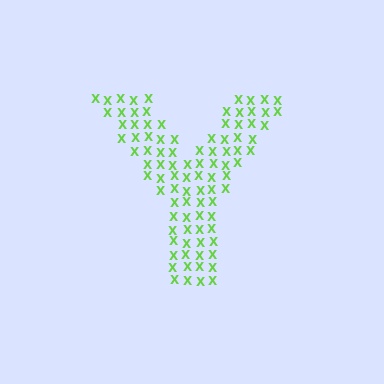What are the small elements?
The small elements are letter X's.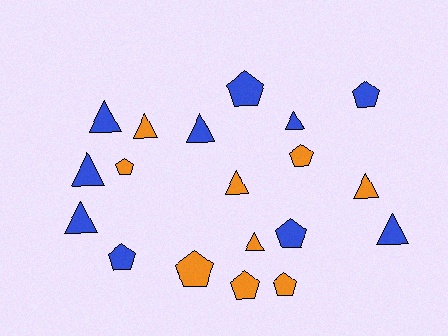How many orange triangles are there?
There are 4 orange triangles.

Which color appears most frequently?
Blue, with 10 objects.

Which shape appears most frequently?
Triangle, with 10 objects.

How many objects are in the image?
There are 19 objects.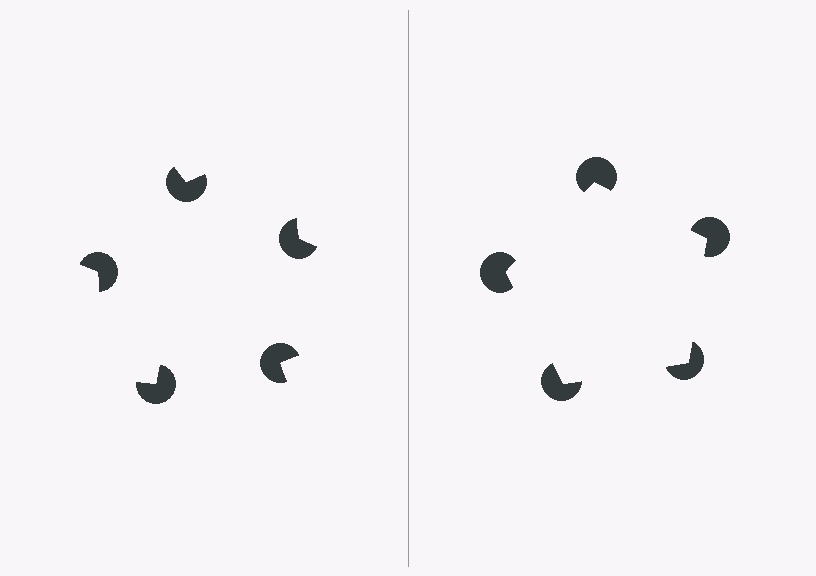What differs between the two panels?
The pac-man discs are positioned identically on both sides; only the wedge orientations differ. On the right they align to a pentagon; on the left they are misaligned.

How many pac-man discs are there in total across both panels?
10 — 5 on each side.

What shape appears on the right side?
An illusory pentagon.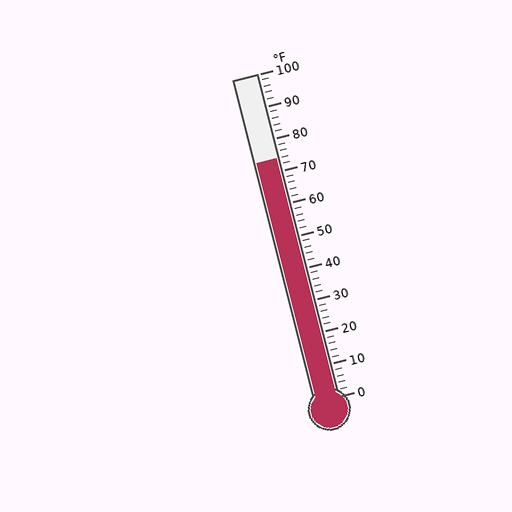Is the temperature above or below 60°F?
The temperature is above 60°F.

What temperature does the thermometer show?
The thermometer shows approximately 74°F.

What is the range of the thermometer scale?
The thermometer scale ranges from 0°F to 100°F.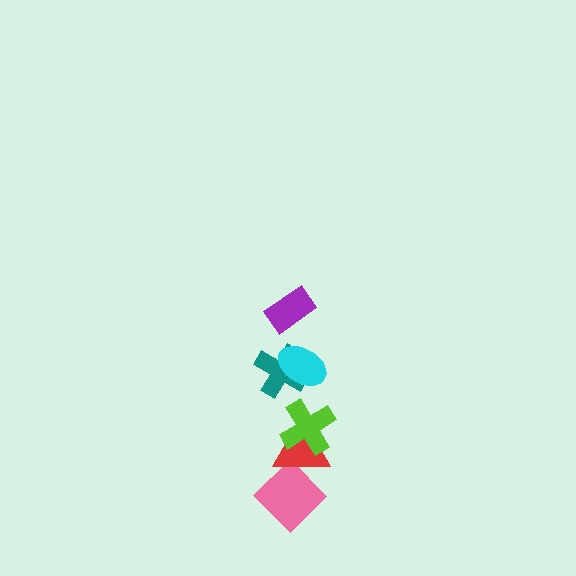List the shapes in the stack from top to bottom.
From top to bottom: the purple rectangle, the cyan ellipse, the teal cross, the lime cross, the red triangle, the pink diamond.